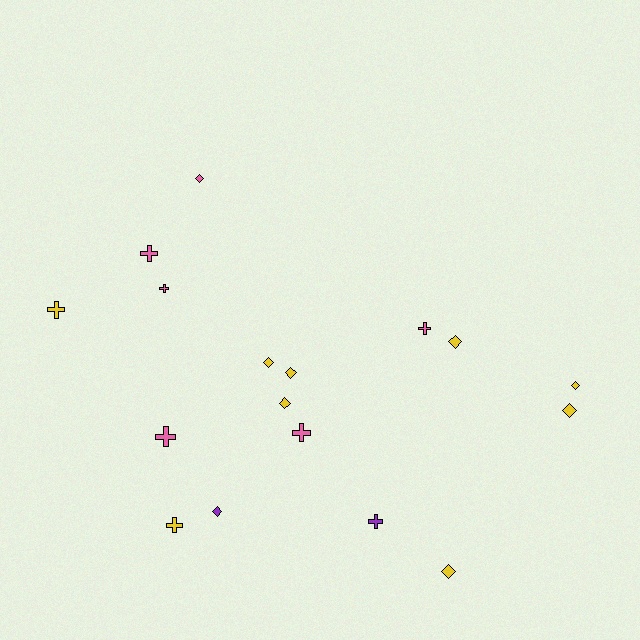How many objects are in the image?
There are 17 objects.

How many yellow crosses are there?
There are 2 yellow crosses.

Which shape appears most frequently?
Diamond, with 9 objects.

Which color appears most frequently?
Yellow, with 9 objects.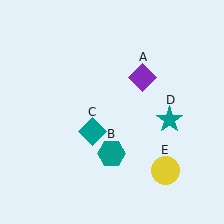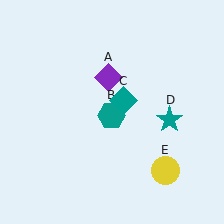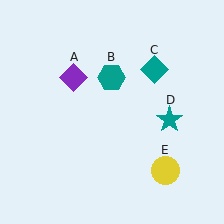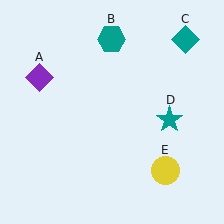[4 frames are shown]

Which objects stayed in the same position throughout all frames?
Teal star (object D) and yellow circle (object E) remained stationary.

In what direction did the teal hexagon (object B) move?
The teal hexagon (object B) moved up.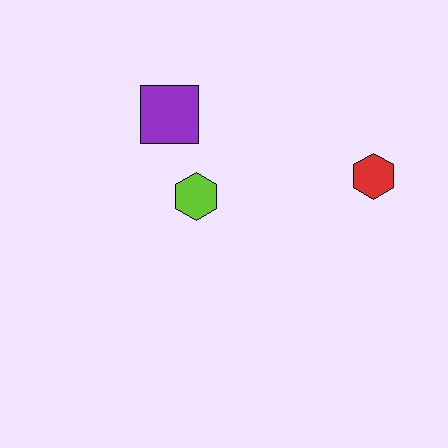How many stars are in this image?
There are no stars.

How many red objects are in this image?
There is 1 red object.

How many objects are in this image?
There are 3 objects.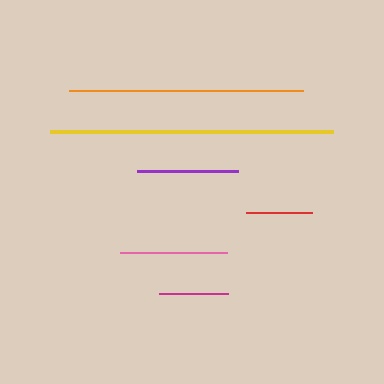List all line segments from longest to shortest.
From longest to shortest: yellow, orange, pink, purple, magenta, red.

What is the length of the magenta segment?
The magenta segment is approximately 69 pixels long.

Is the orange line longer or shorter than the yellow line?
The yellow line is longer than the orange line.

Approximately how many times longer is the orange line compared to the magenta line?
The orange line is approximately 3.4 times the length of the magenta line.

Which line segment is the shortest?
The red line is the shortest at approximately 66 pixels.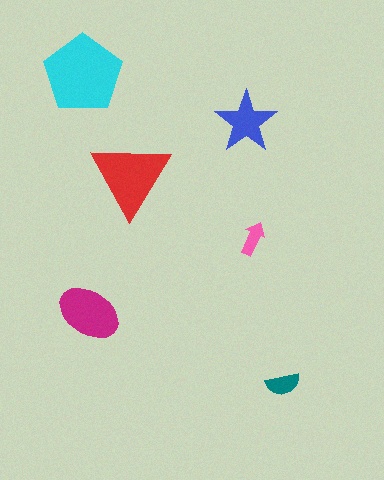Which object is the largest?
The cyan pentagon.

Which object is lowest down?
The teal semicircle is bottommost.